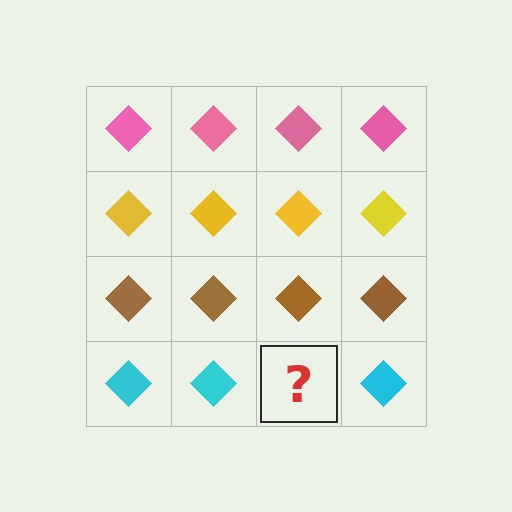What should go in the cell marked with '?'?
The missing cell should contain a cyan diamond.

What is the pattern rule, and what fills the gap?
The rule is that each row has a consistent color. The gap should be filled with a cyan diamond.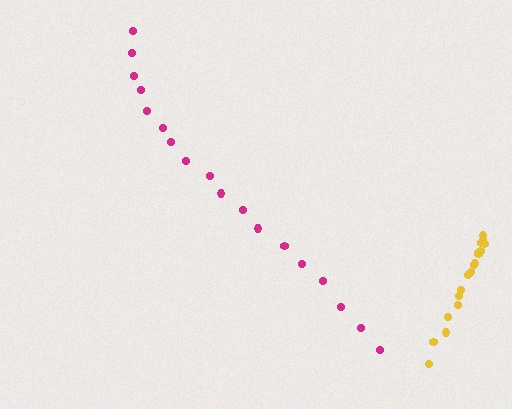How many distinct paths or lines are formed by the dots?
There are 2 distinct paths.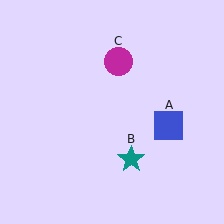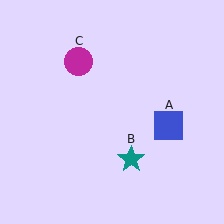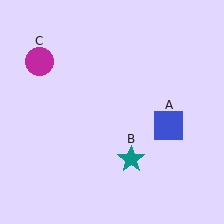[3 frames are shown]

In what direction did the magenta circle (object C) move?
The magenta circle (object C) moved left.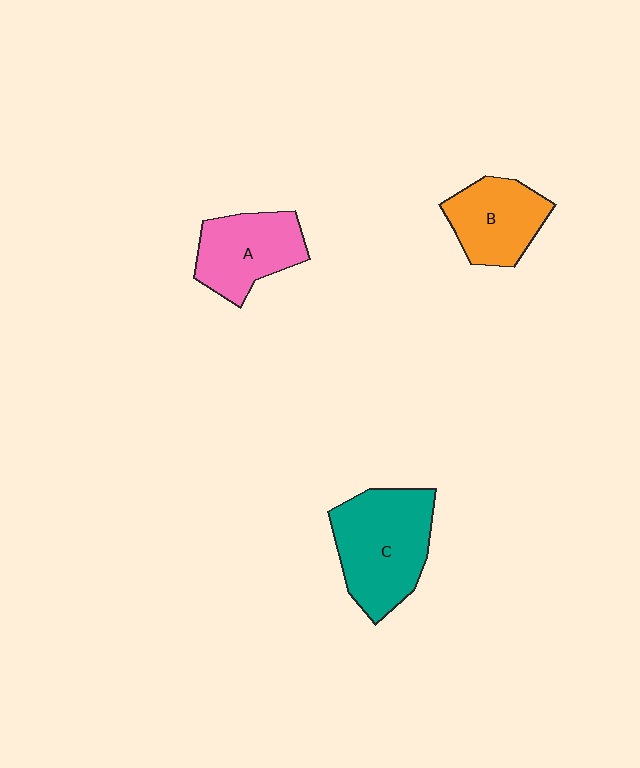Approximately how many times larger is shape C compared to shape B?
Approximately 1.5 times.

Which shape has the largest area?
Shape C (teal).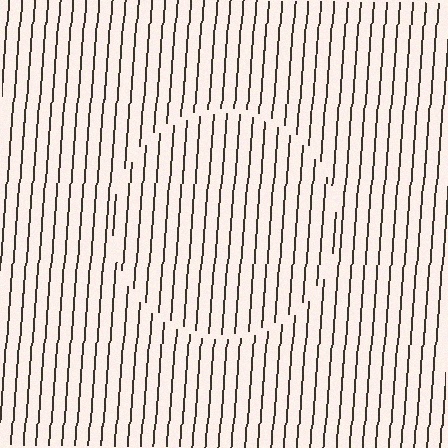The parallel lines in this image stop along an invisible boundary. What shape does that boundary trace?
An illusory circle. The interior of the shape contains the same grating, shifted by half a period — the contour is defined by the phase discontinuity where line-ends from the inner and outer gratings abut.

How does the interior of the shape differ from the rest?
The interior of the shape contains the same grating, shifted by half a period — the contour is defined by the phase discontinuity where line-ends from the inner and outer gratings abut.